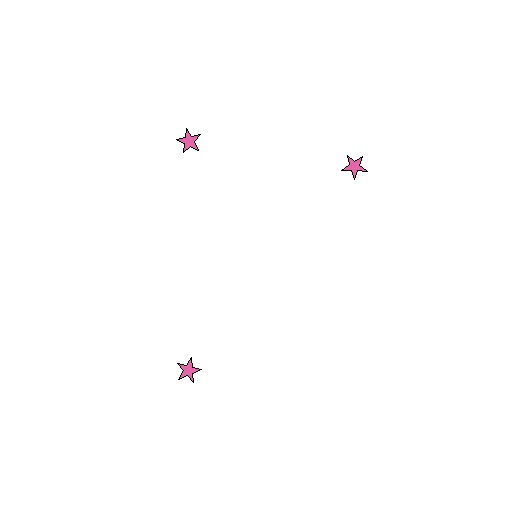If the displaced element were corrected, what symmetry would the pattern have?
It would have 3-fold rotational symmetry — the pattern would map onto itself every 120 degrees.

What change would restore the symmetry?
The symmetry would be restored by rotating it back into even spacing with its neighbors so that all 3 stars sit at equal angles and equal distance from the center.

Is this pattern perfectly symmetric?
No. The 3 pink stars are arranged in a ring, but one element near the 3 o'clock position is rotated out of alignment along the ring, breaking the 3-fold rotational symmetry.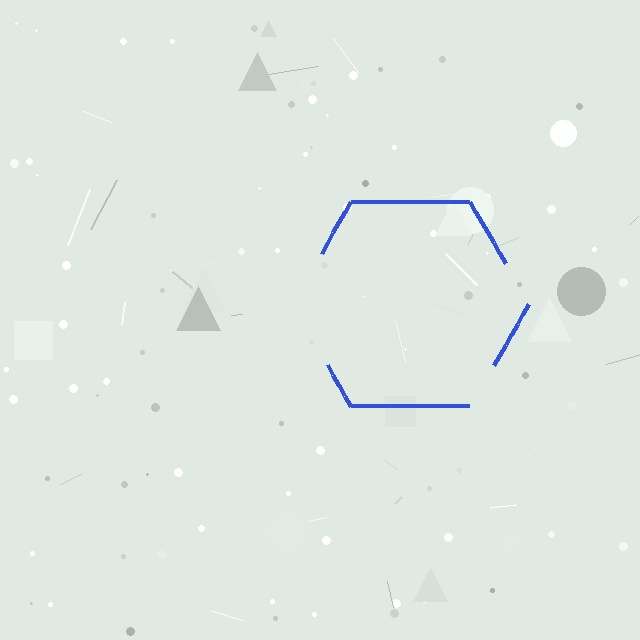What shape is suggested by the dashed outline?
The dashed outline suggests a hexagon.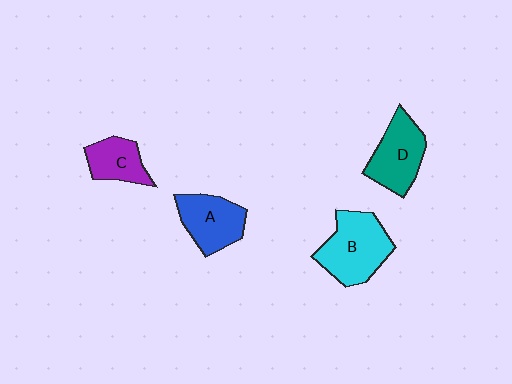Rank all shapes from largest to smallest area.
From largest to smallest: B (cyan), D (teal), A (blue), C (purple).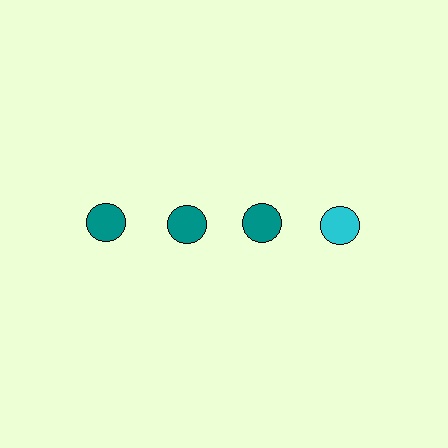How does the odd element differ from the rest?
It has a different color: cyan instead of teal.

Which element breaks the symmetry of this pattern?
The cyan circle in the top row, second from right column breaks the symmetry. All other shapes are teal circles.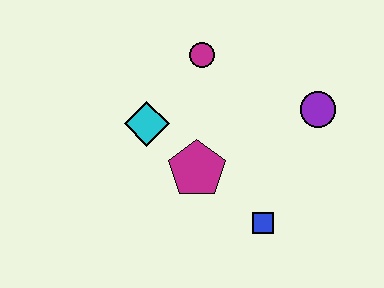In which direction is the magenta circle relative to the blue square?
The magenta circle is above the blue square.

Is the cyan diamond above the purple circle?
No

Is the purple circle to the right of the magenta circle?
Yes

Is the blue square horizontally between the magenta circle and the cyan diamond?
No